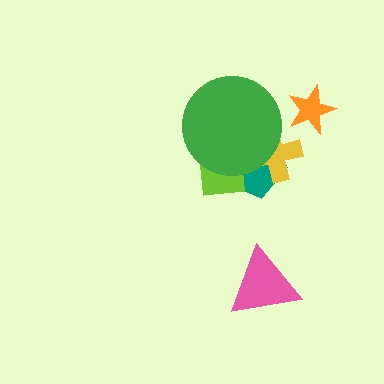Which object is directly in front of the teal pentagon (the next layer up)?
The yellow cross is directly in front of the teal pentagon.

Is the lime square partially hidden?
Yes, it is partially covered by another shape.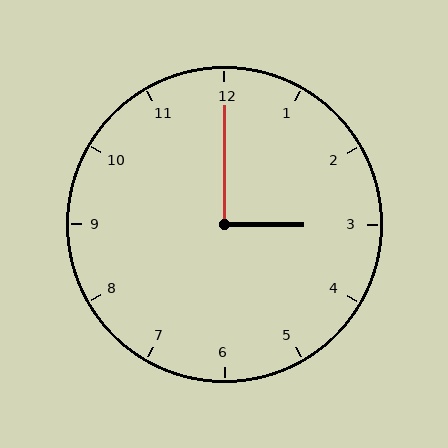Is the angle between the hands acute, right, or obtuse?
It is right.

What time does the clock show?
3:00.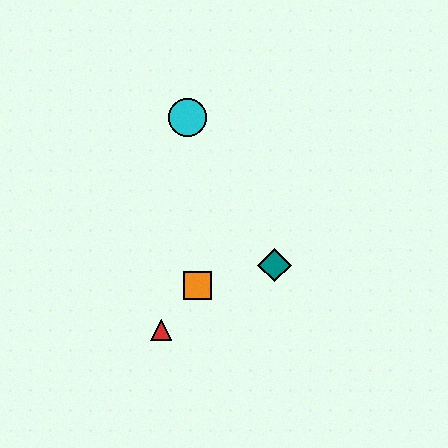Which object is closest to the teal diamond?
The orange square is closest to the teal diamond.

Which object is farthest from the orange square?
The cyan circle is farthest from the orange square.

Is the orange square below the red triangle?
No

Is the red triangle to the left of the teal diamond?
Yes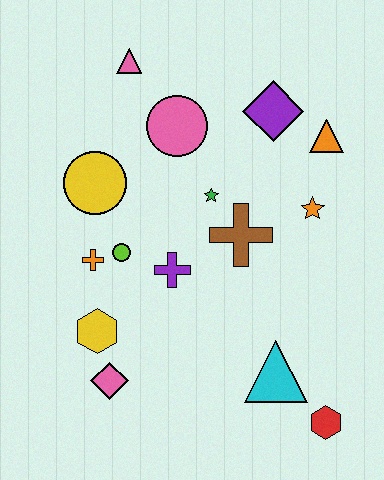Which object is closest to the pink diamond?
The yellow hexagon is closest to the pink diamond.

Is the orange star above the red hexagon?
Yes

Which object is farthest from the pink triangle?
The red hexagon is farthest from the pink triangle.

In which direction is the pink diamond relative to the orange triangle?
The pink diamond is below the orange triangle.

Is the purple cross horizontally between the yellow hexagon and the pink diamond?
No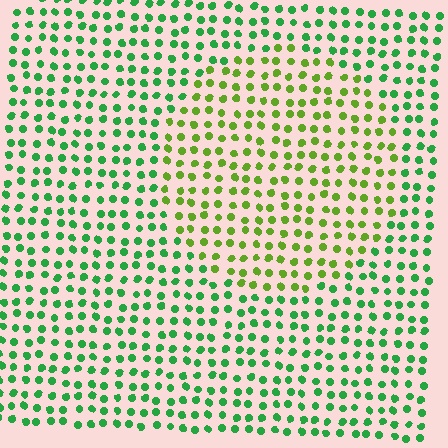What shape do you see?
I see a circle.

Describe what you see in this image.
The image is filled with small green elements in a uniform arrangement. A circle-shaped region is visible where the elements are tinted to a slightly different hue, forming a subtle color boundary.